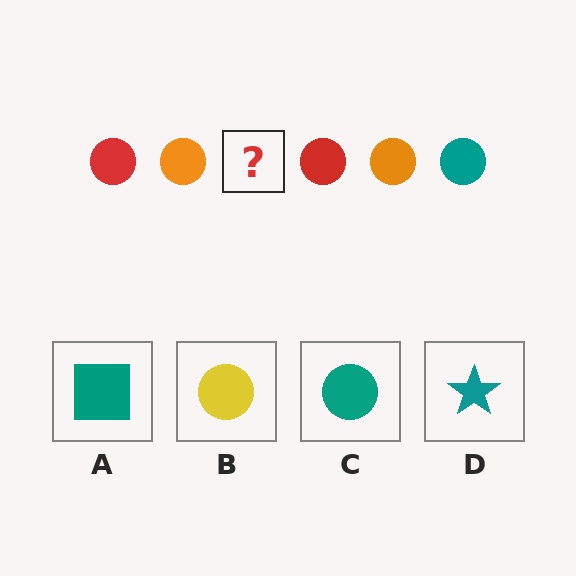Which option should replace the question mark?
Option C.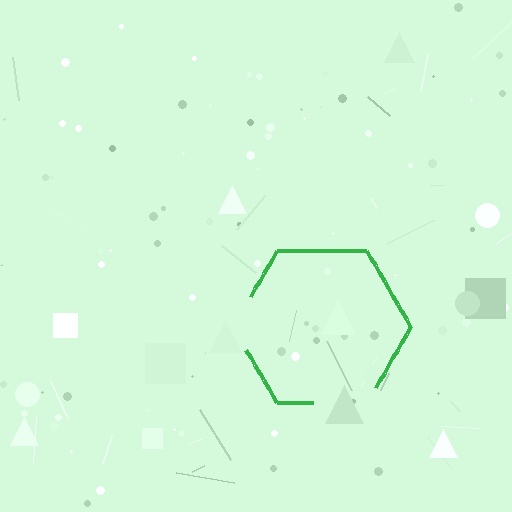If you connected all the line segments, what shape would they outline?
They would outline a hexagon.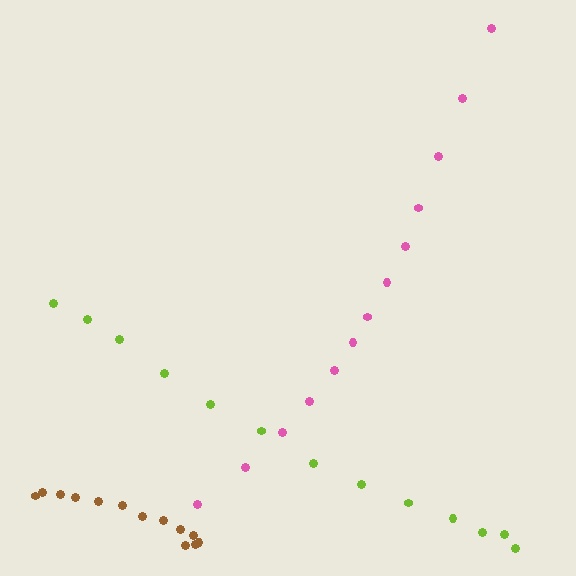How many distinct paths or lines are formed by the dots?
There are 3 distinct paths.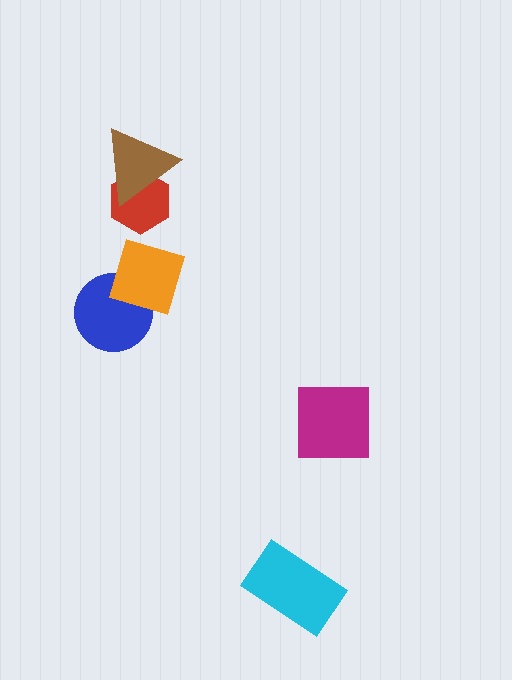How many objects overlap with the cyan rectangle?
0 objects overlap with the cyan rectangle.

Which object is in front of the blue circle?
The orange diamond is in front of the blue circle.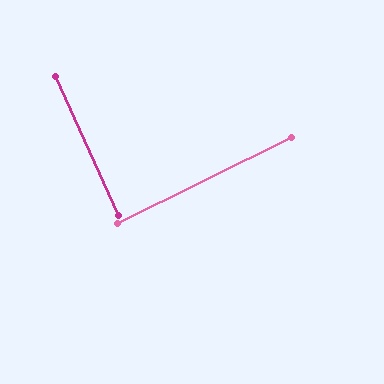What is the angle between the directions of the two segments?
Approximately 88 degrees.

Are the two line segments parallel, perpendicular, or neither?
Perpendicular — they meet at approximately 88°.